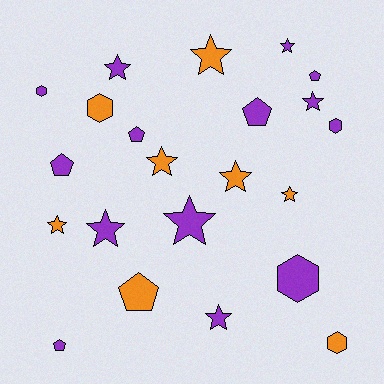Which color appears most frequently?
Purple, with 14 objects.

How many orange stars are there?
There are 5 orange stars.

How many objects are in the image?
There are 22 objects.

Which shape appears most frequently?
Star, with 11 objects.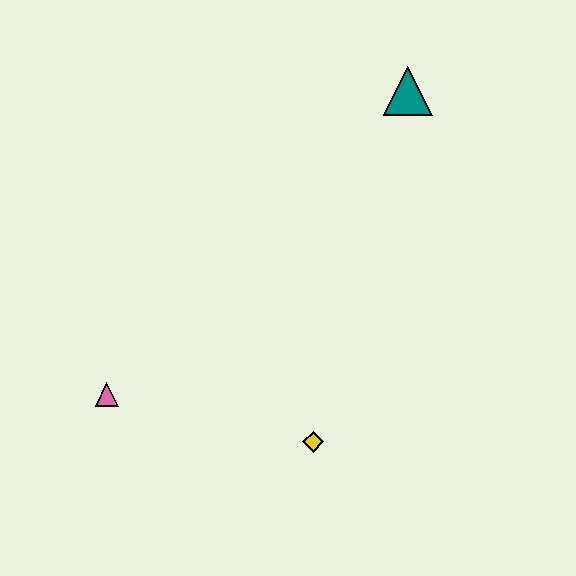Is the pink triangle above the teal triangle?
No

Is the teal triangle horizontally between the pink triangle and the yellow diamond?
No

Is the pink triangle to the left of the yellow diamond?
Yes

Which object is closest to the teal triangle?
The yellow diamond is closest to the teal triangle.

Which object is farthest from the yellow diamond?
The teal triangle is farthest from the yellow diamond.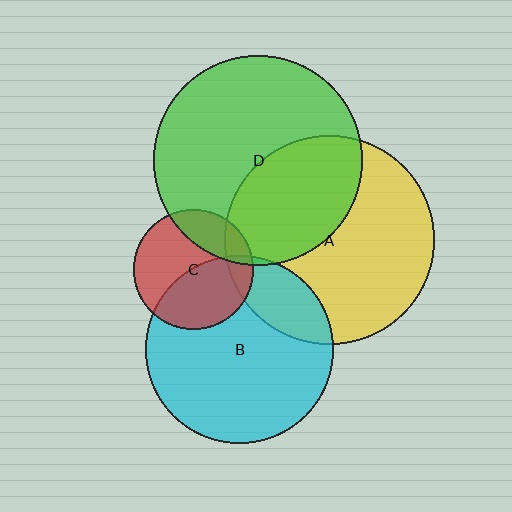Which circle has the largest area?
Circle D (green).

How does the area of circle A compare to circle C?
Approximately 3.0 times.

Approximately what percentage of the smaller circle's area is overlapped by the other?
Approximately 25%.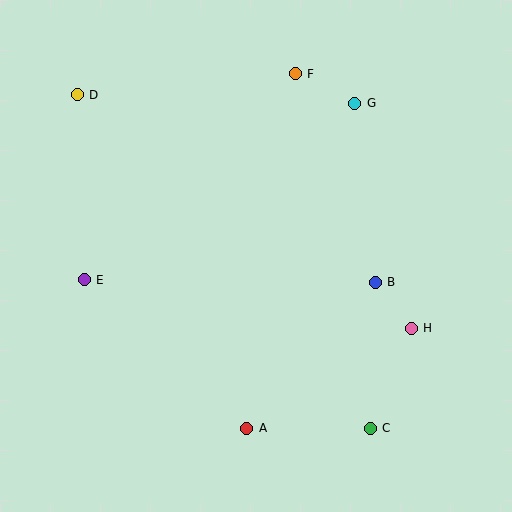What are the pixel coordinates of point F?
Point F is at (295, 74).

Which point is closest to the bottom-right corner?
Point C is closest to the bottom-right corner.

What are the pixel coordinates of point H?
Point H is at (411, 328).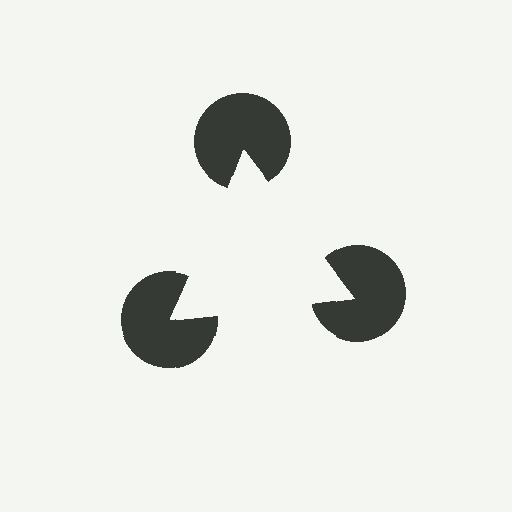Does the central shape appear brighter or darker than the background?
It typically appears slightly brighter than the background, even though no actual brightness change is drawn.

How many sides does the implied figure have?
3 sides.